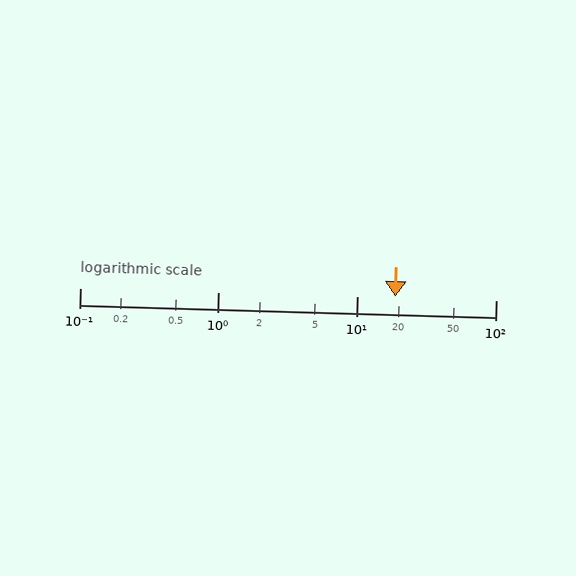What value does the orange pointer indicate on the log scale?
The pointer indicates approximately 19.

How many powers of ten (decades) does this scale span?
The scale spans 3 decades, from 0.1 to 100.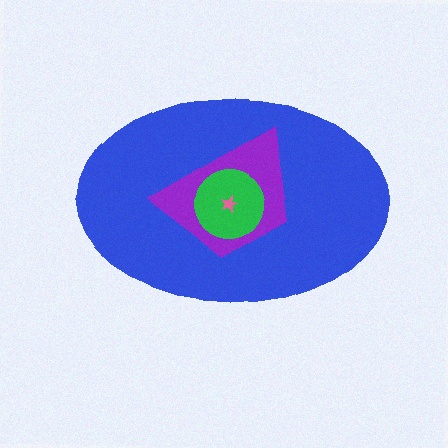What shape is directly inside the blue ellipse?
The purple trapezoid.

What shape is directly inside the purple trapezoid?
The green circle.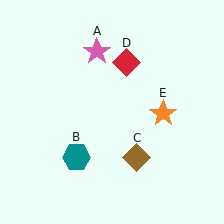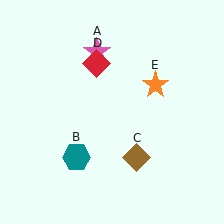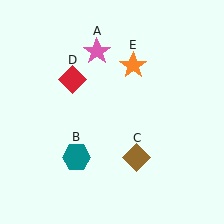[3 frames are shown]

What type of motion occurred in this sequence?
The red diamond (object D), orange star (object E) rotated counterclockwise around the center of the scene.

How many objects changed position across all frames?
2 objects changed position: red diamond (object D), orange star (object E).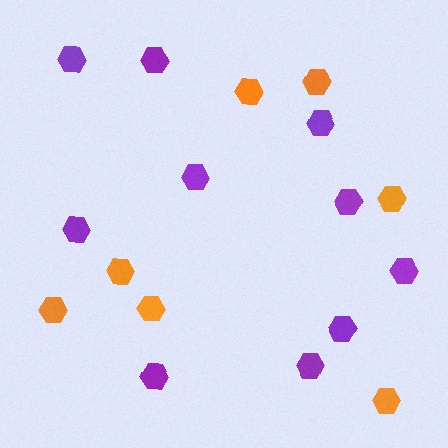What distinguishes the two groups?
There are 2 groups: one group of purple hexagons (10) and one group of orange hexagons (7).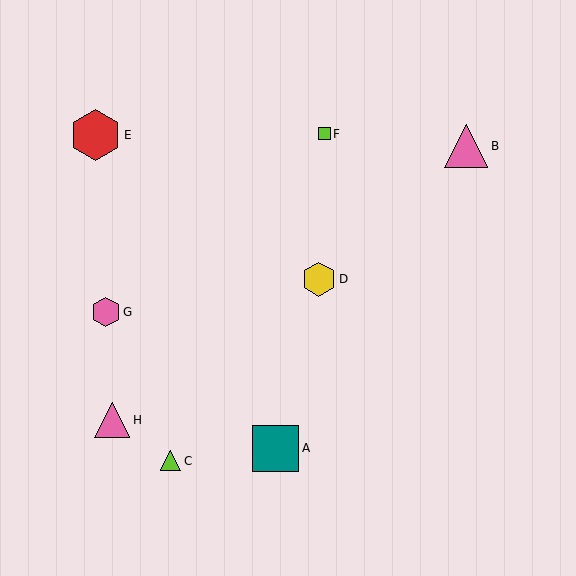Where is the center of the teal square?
The center of the teal square is at (276, 448).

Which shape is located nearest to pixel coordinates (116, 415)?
The pink triangle (labeled H) at (112, 420) is nearest to that location.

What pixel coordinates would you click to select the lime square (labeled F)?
Click at (324, 134) to select the lime square F.